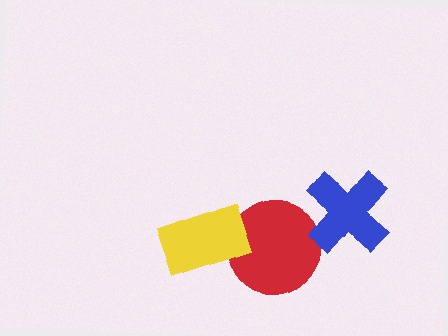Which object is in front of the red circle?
The yellow rectangle is in front of the red circle.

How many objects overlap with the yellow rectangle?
1 object overlaps with the yellow rectangle.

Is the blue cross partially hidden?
No, no other shape covers it.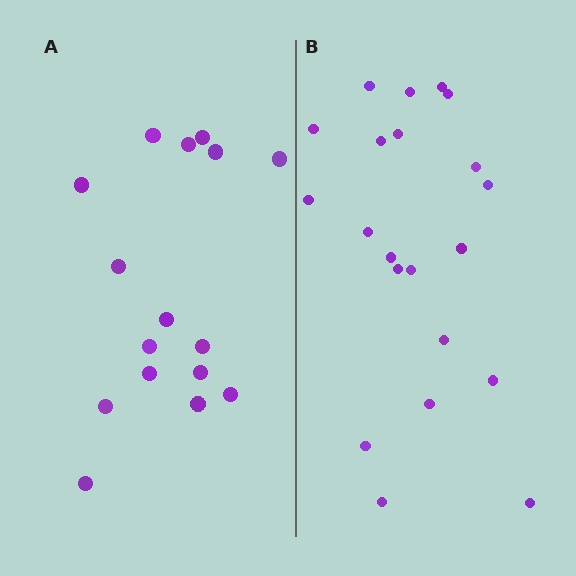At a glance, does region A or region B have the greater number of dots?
Region B (the right region) has more dots.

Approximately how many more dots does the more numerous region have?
Region B has about 5 more dots than region A.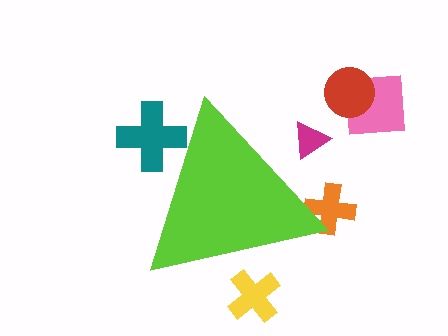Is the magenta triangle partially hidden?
Yes, the magenta triangle is partially hidden behind the lime triangle.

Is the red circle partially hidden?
No, the red circle is fully visible.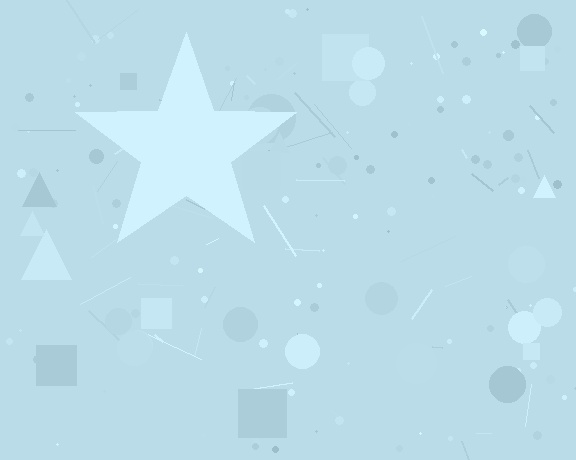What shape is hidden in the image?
A star is hidden in the image.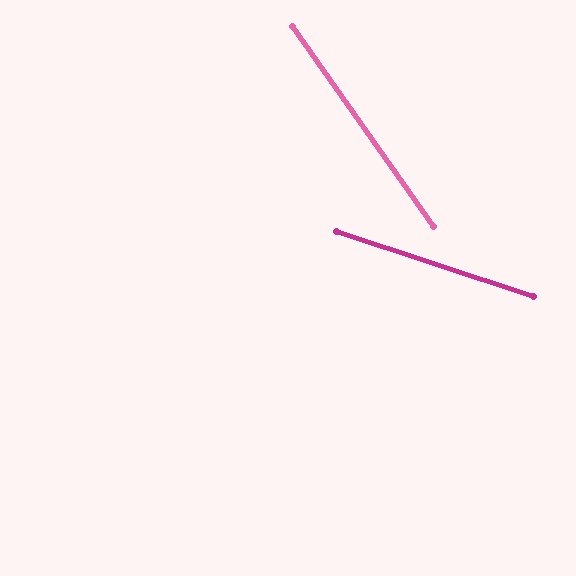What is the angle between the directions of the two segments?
Approximately 37 degrees.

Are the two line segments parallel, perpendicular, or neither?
Neither parallel nor perpendicular — they differ by about 37°.